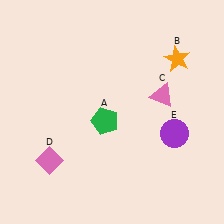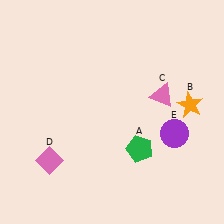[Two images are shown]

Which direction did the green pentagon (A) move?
The green pentagon (A) moved right.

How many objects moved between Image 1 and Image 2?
2 objects moved between the two images.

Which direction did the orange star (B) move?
The orange star (B) moved down.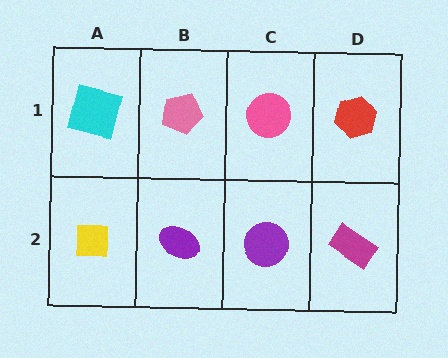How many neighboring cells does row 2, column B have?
3.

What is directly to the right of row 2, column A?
A purple ellipse.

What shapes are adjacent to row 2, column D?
A red hexagon (row 1, column D), a purple circle (row 2, column C).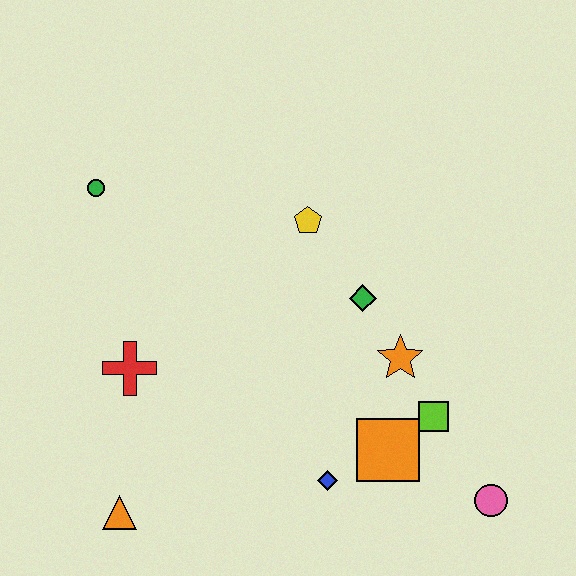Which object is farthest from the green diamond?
The orange triangle is farthest from the green diamond.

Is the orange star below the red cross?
No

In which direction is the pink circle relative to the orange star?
The pink circle is below the orange star.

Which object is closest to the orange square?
The lime square is closest to the orange square.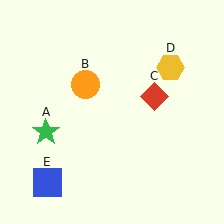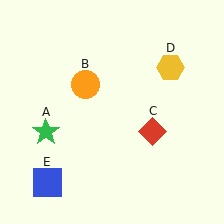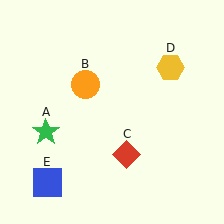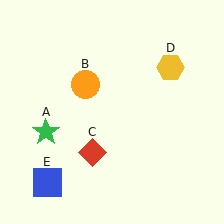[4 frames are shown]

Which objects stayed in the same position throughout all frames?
Green star (object A) and orange circle (object B) and yellow hexagon (object D) and blue square (object E) remained stationary.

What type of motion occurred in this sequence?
The red diamond (object C) rotated clockwise around the center of the scene.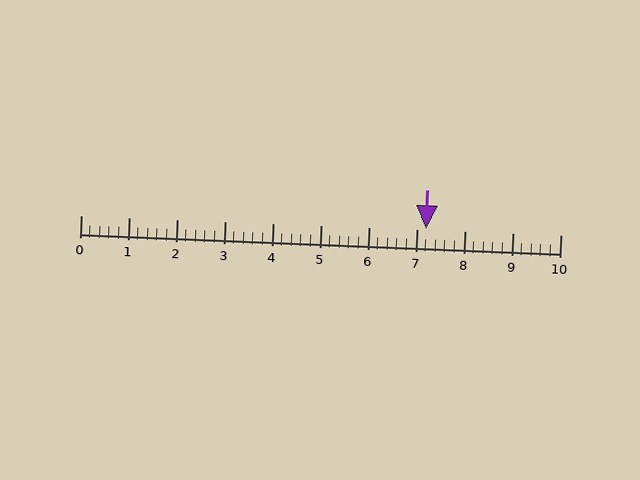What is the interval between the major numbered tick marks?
The major tick marks are spaced 1 units apart.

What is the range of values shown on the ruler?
The ruler shows values from 0 to 10.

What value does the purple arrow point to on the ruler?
The purple arrow points to approximately 7.2.